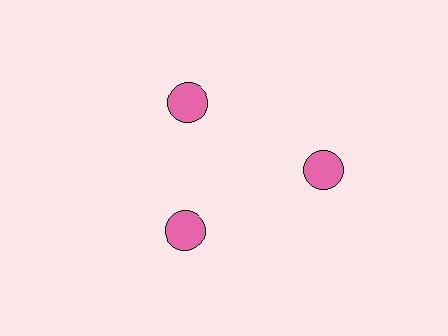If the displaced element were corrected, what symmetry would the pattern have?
It would have 3-fold rotational symmetry — the pattern would map onto itself every 120 degrees.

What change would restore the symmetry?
The symmetry would be restored by moving it inward, back onto the ring so that all 3 circles sit at equal angles and equal distance from the center.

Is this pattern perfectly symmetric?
No. The 3 pink circles are arranged in a ring, but one element near the 3 o'clock position is pushed outward from the center, breaking the 3-fold rotational symmetry.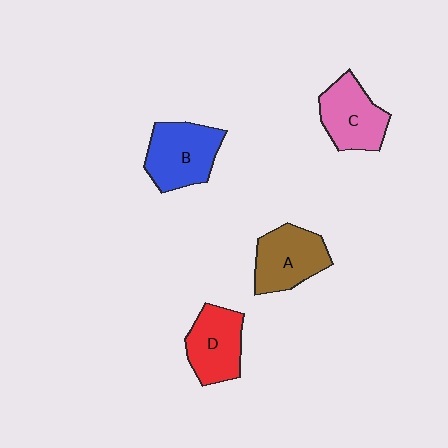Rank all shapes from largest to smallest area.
From largest to smallest: B (blue), A (brown), C (pink), D (red).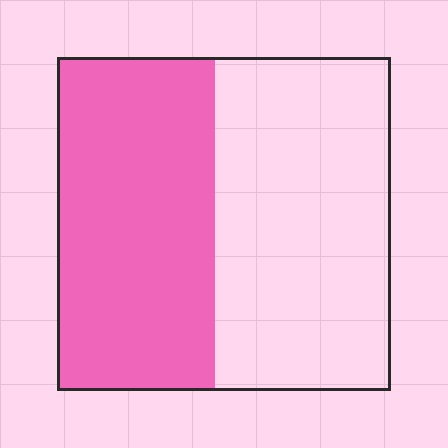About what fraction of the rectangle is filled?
About one half (1/2).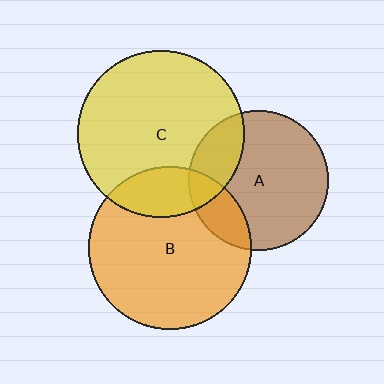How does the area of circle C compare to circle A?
Approximately 1.4 times.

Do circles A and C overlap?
Yes.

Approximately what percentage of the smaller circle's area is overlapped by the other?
Approximately 20%.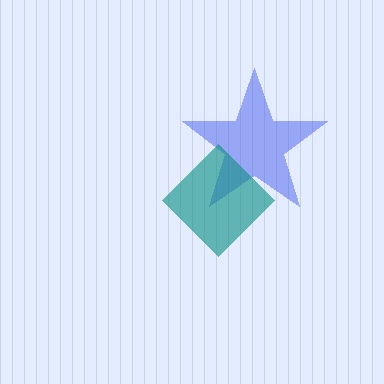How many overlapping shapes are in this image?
There are 2 overlapping shapes in the image.